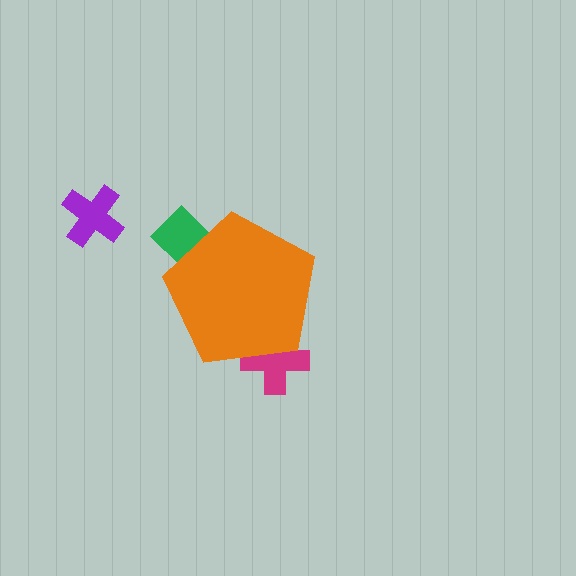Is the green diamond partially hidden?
Yes, the green diamond is partially hidden behind the orange pentagon.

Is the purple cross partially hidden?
No, the purple cross is fully visible.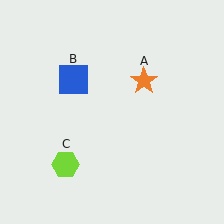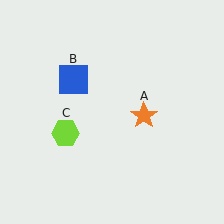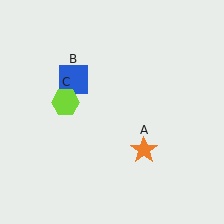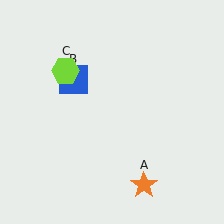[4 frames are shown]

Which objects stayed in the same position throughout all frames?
Blue square (object B) remained stationary.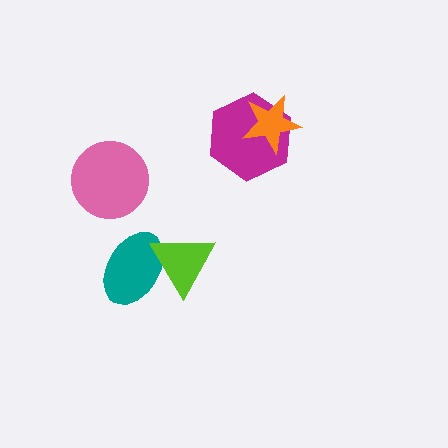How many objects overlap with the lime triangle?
1 object overlaps with the lime triangle.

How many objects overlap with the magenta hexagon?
1 object overlaps with the magenta hexagon.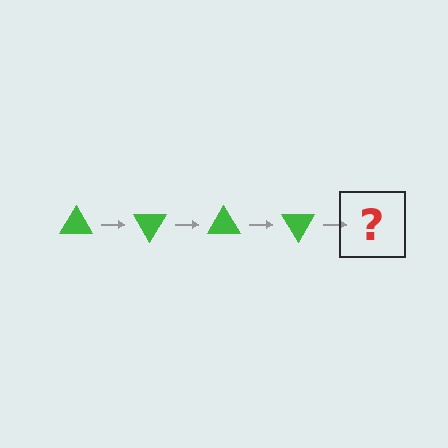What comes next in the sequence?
The next element should be a green triangle rotated 240 degrees.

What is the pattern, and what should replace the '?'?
The pattern is that the triangle rotates 60 degrees each step. The '?' should be a green triangle rotated 240 degrees.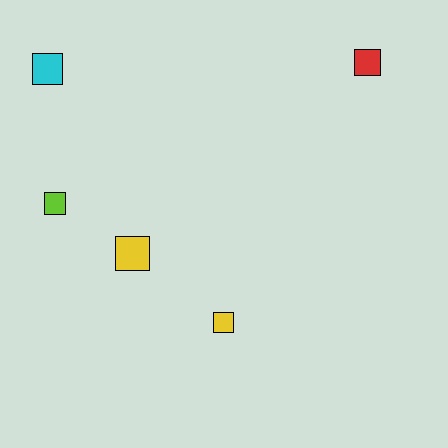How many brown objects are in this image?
There are no brown objects.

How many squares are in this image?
There are 5 squares.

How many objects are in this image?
There are 5 objects.